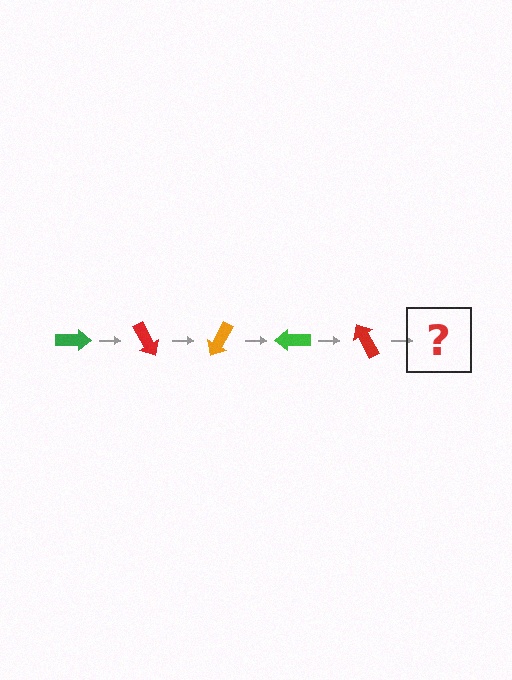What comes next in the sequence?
The next element should be an orange arrow, rotated 300 degrees from the start.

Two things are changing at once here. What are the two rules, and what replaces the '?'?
The two rules are that it rotates 60 degrees each step and the color cycles through green, red, and orange. The '?' should be an orange arrow, rotated 300 degrees from the start.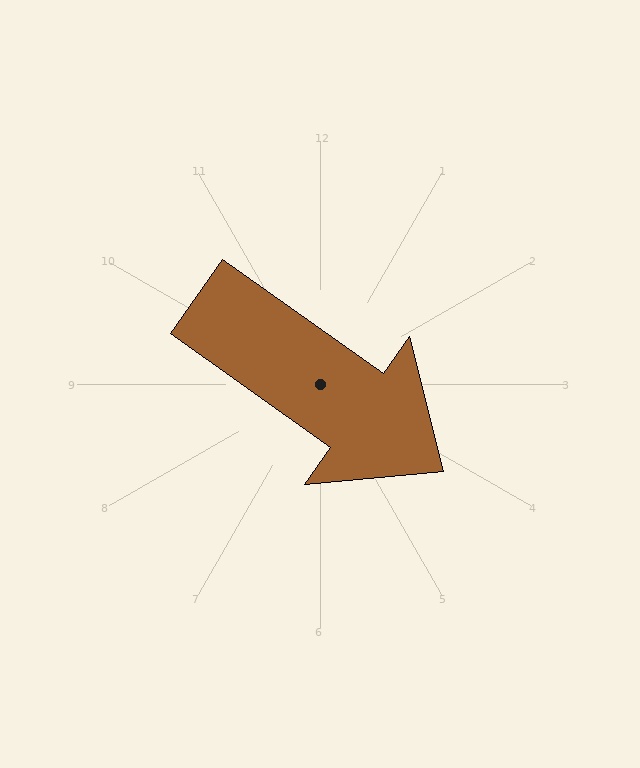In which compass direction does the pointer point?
Southeast.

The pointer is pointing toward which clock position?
Roughly 4 o'clock.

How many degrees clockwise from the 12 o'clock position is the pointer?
Approximately 125 degrees.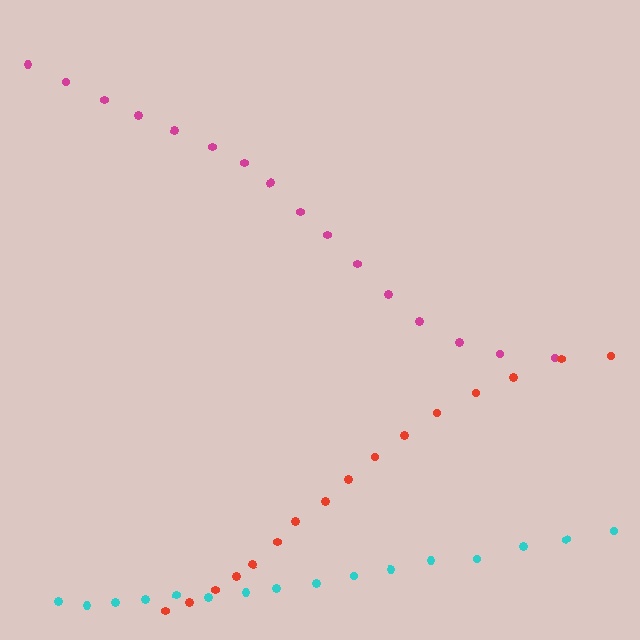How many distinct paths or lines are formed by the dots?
There are 3 distinct paths.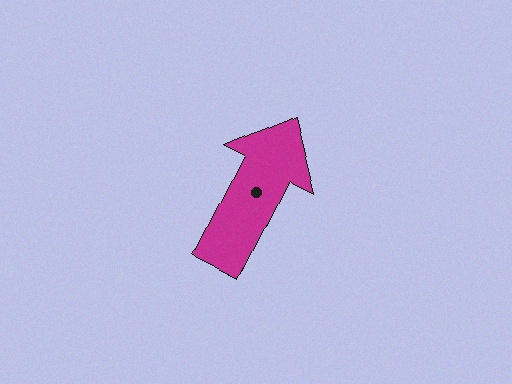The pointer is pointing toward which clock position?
Roughly 1 o'clock.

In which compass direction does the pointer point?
Northeast.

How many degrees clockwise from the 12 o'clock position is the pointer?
Approximately 27 degrees.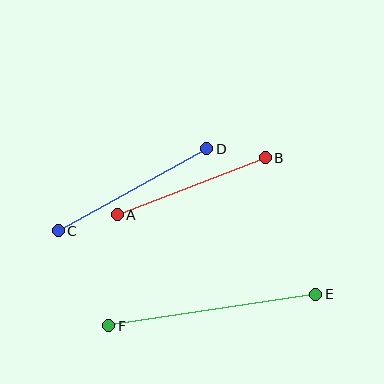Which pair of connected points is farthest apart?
Points E and F are farthest apart.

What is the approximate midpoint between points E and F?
The midpoint is at approximately (212, 310) pixels.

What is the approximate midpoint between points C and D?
The midpoint is at approximately (132, 190) pixels.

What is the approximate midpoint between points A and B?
The midpoint is at approximately (191, 186) pixels.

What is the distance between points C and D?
The distance is approximately 170 pixels.